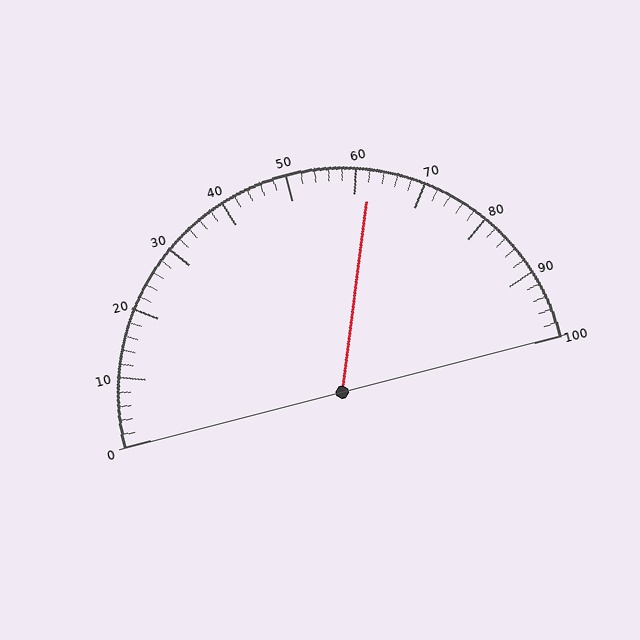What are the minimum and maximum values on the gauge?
The gauge ranges from 0 to 100.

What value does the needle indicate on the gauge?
The needle indicates approximately 62.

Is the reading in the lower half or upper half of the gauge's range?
The reading is in the upper half of the range (0 to 100).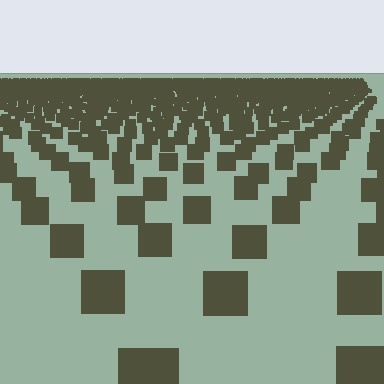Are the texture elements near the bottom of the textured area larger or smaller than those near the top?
Larger. Near the bottom, elements are closer to the viewer and appear at a bigger on-screen size.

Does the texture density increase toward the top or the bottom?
Density increases toward the top.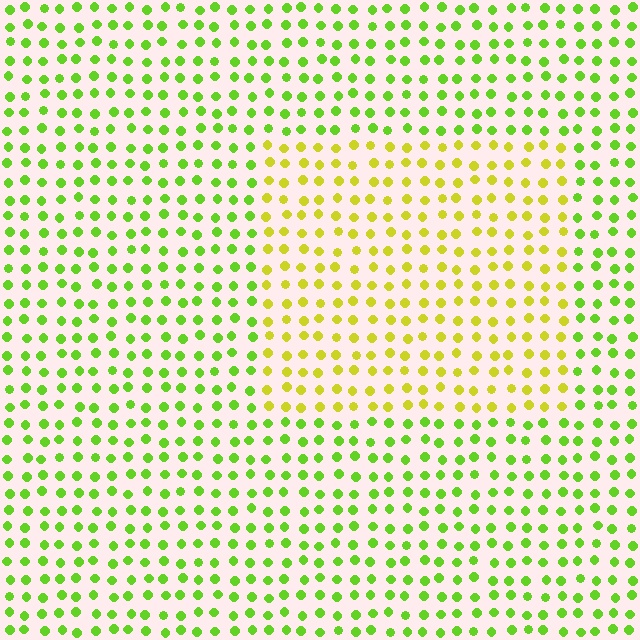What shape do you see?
I see a rectangle.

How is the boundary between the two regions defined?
The boundary is defined purely by a slight shift in hue (about 36 degrees). Spacing, size, and orientation are identical on both sides.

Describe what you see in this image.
The image is filled with small lime elements in a uniform arrangement. A rectangle-shaped region is visible where the elements are tinted to a slightly different hue, forming a subtle color boundary.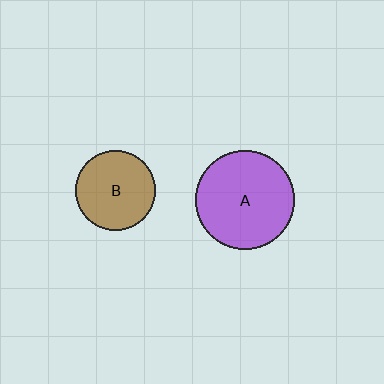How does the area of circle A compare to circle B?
Approximately 1.5 times.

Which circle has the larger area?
Circle A (purple).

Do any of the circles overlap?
No, none of the circles overlap.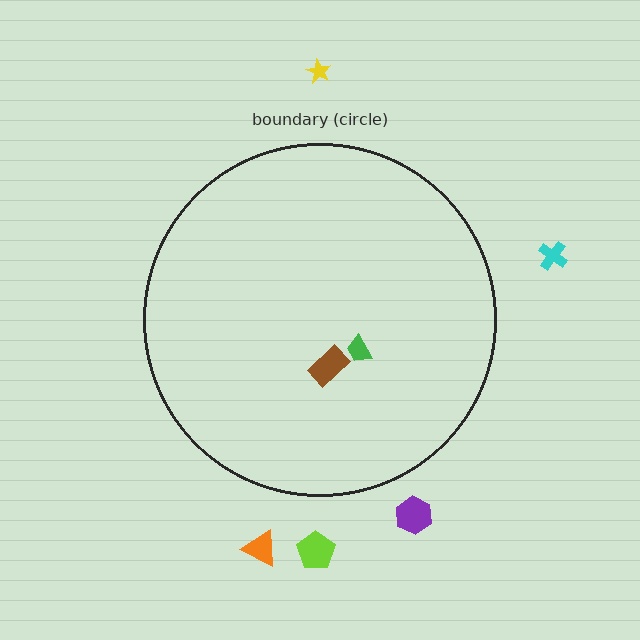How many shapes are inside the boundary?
2 inside, 5 outside.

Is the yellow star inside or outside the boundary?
Outside.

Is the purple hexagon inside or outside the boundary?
Outside.